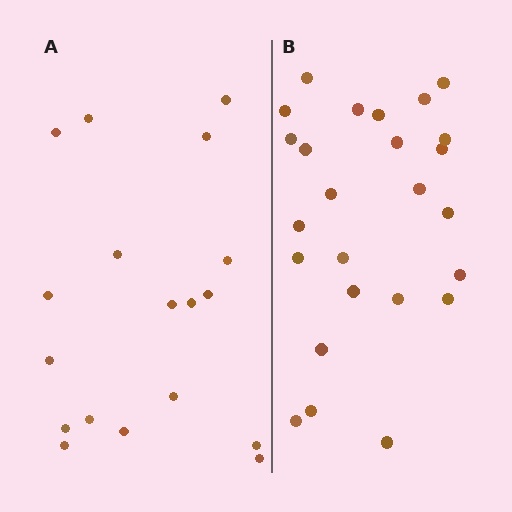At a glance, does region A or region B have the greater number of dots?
Region B (the right region) has more dots.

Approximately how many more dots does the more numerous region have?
Region B has roughly 8 or so more dots than region A.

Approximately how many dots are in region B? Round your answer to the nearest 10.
About 20 dots. (The exact count is 25, which rounds to 20.)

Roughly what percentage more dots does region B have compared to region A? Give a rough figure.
About 40% more.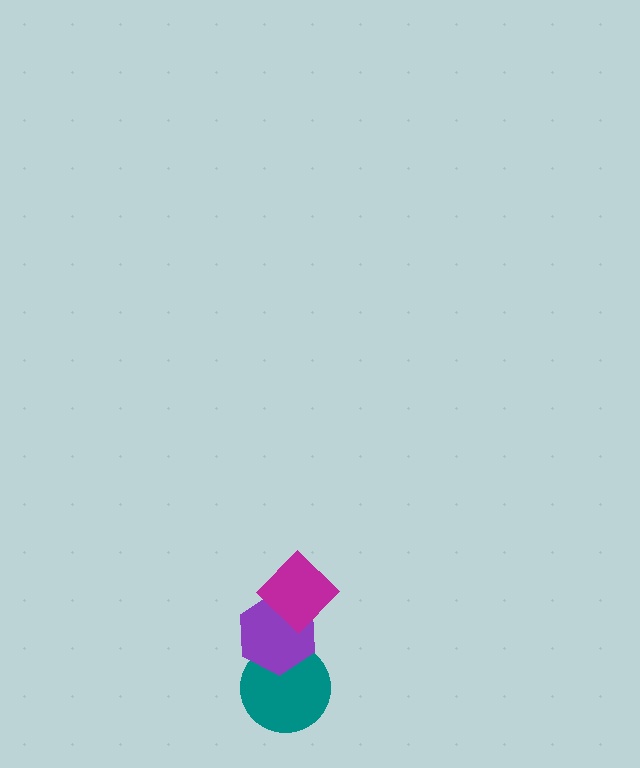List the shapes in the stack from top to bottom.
From top to bottom: the magenta diamond, the purple hexagon, the teal circle.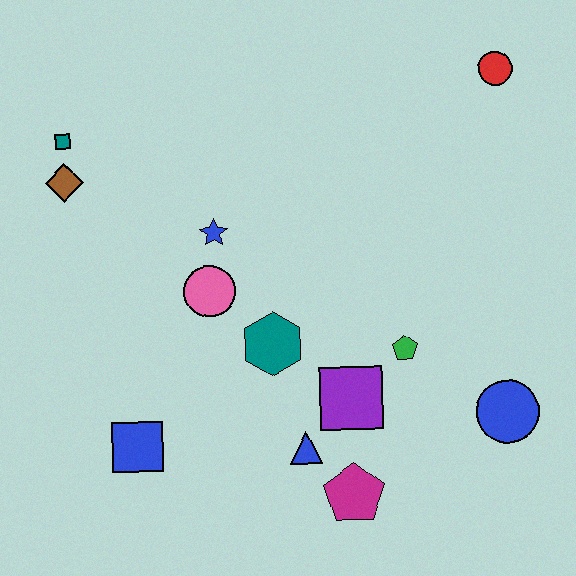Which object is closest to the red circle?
The green pentagon is closest to the red circle.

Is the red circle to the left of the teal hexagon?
No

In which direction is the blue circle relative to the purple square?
The blue circle is to the right of the purple square.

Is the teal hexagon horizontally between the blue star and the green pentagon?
Yes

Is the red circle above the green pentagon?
Yes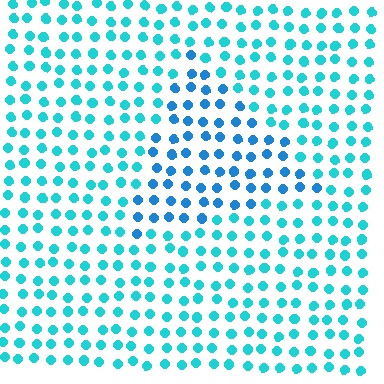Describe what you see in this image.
The image is filled with small cyan elements in a uniform arrangement. A triangle-shaped region is visible where the elements are tinted to a slightly different hue, forming a subtle color boundary.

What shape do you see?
I see a triangle.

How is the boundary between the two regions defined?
The boundary is defined purely by a slight shift in hue (about 26 degrees). Spacing, size, and orientation are identical on both sides.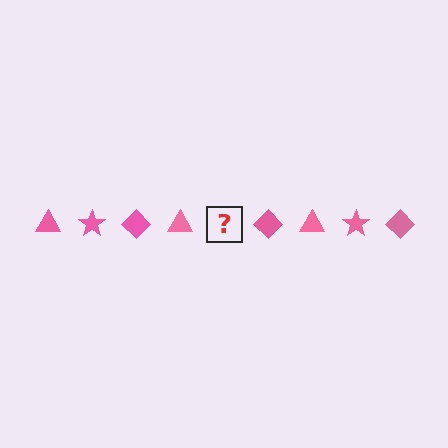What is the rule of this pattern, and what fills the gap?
The rule is that the pattern cycles through triangle, star, diamond shapes in pink. The gap should be filled with a pink star.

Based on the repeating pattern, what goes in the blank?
The blank should be a pink star.